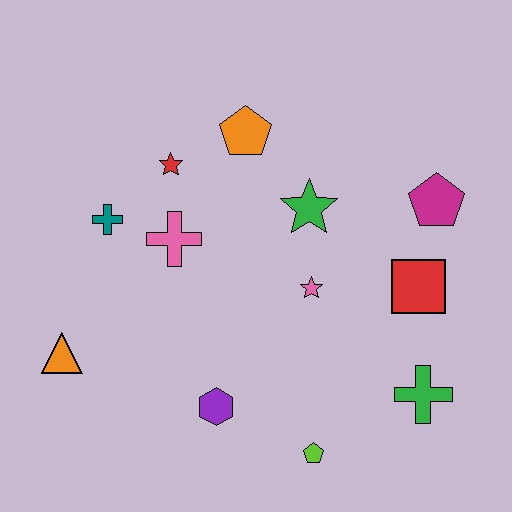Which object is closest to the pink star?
The green star is closest to the pink star.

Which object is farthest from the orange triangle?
The magenta pentagon is farthest from the orange triangle.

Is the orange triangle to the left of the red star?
Yes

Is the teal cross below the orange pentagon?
Yes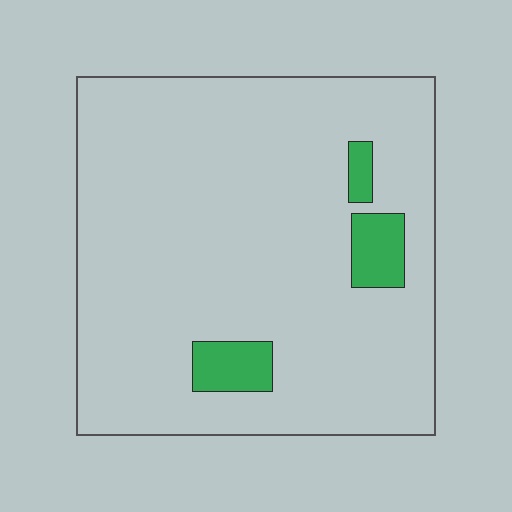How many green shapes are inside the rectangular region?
3.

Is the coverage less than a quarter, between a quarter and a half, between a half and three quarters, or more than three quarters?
Less than a quarter.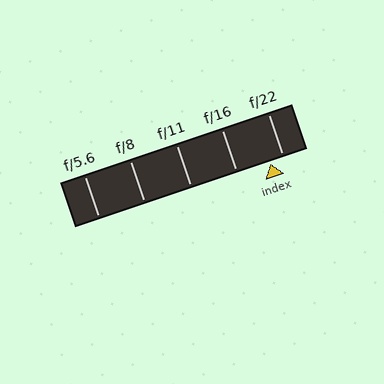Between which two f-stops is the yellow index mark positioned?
The index mark is between f/16 and f/22.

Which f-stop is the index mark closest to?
The index mark is closest to f/22.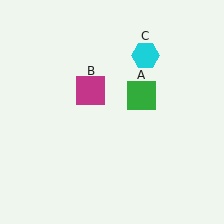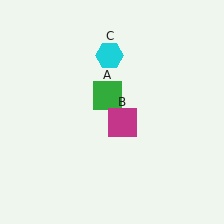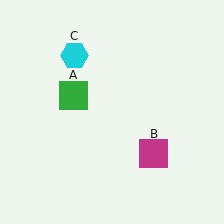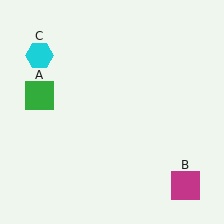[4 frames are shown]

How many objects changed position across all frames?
3 objects changed position: green square (object A), magenta square (object B), cyan hexagon (object C).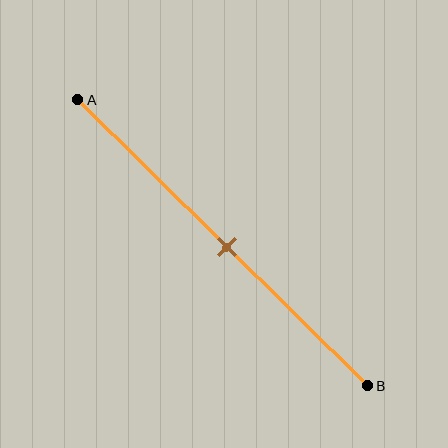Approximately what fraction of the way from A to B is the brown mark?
The brown mark is approximately 50% of the way from A to B.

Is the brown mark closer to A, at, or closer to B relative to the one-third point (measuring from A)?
The brown mark is closer to point B than the one-third point of segment AB.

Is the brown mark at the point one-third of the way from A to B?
No, the mark is at about 50% from A, not at the 33% one-third point.